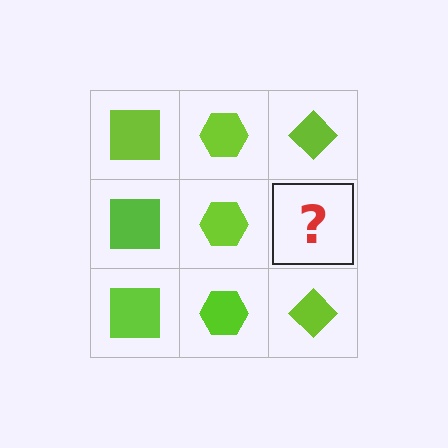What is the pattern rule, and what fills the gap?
The rule is that each column has a consistent shape. The gap should be filled with a lime diamond.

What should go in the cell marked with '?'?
The missing cell should contain a lime diamond.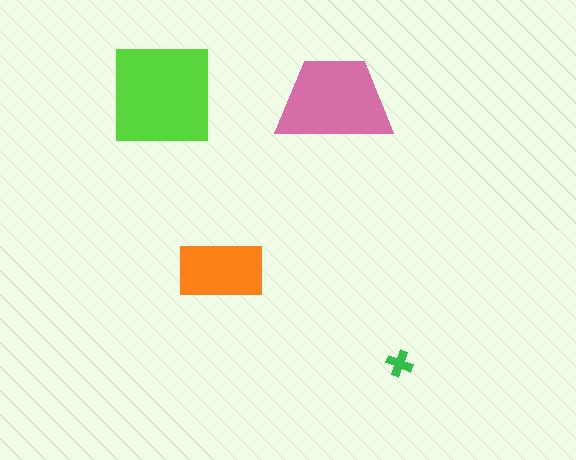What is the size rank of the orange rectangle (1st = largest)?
3rd.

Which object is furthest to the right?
The green cross is rightmost.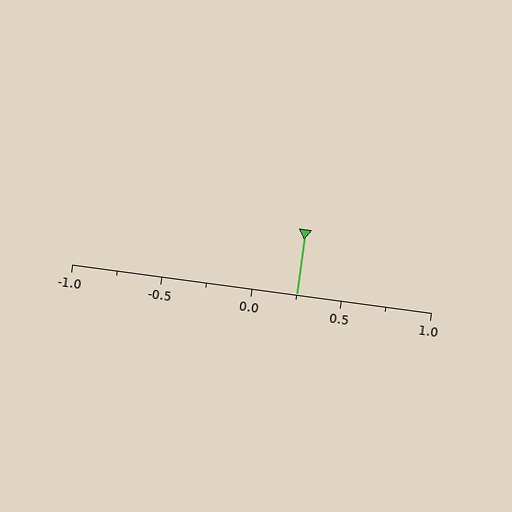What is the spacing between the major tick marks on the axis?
The major ticks are spaced 0.5 apart.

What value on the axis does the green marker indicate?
The marker indicates approximately 0.25.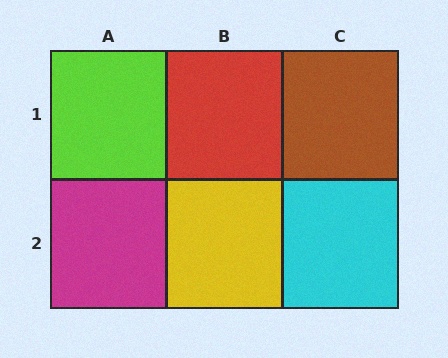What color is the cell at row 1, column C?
Brown.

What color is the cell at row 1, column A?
Lime.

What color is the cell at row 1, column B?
Red.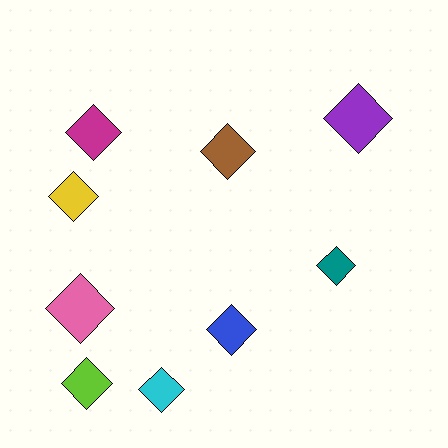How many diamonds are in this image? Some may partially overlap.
There are 9 diamonds.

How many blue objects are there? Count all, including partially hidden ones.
There is 1 blue object.